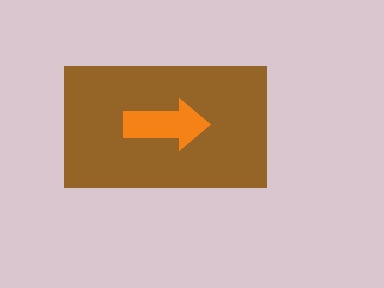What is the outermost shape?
The brown rectangle.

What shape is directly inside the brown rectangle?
The orange arrow.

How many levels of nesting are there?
2.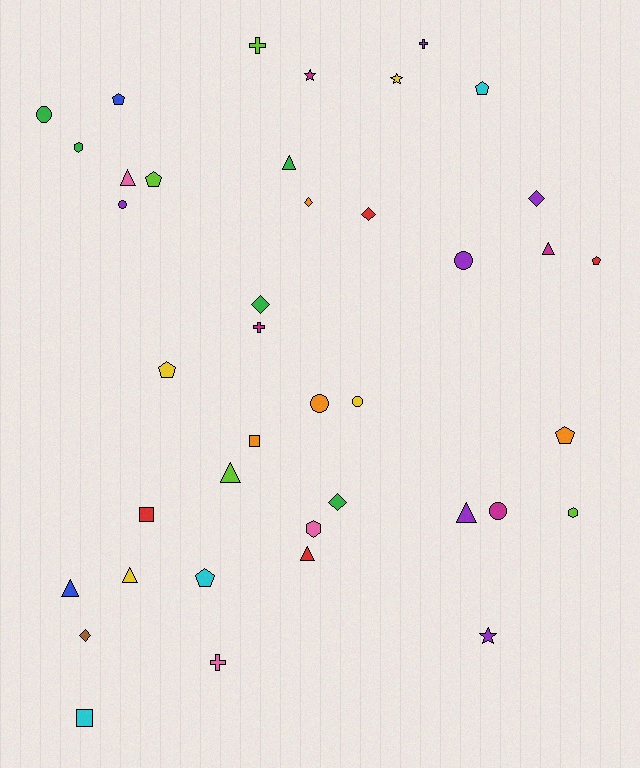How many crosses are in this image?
There are 4 crosses.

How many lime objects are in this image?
There are 4 lime objects.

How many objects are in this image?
There are 40 objects.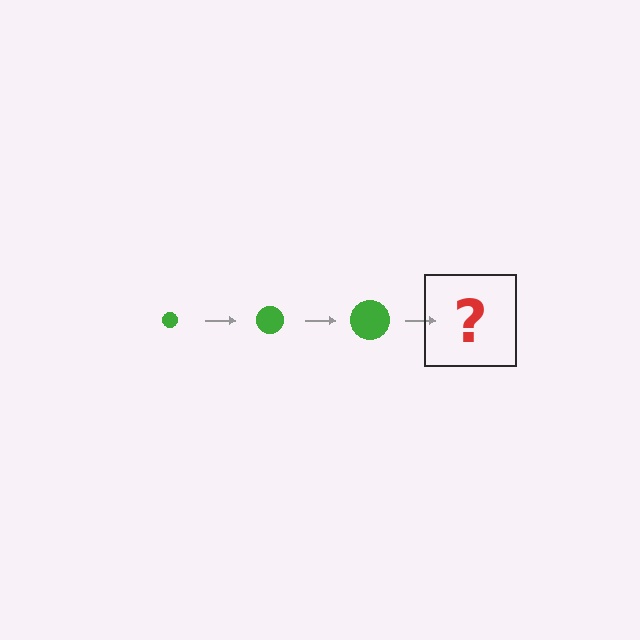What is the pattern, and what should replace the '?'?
The pattern is that the circle gets progressively larger each step. The '?' should be a green circle, larger than the previous one.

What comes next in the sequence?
The next element should be a green circle, larger than the previous one.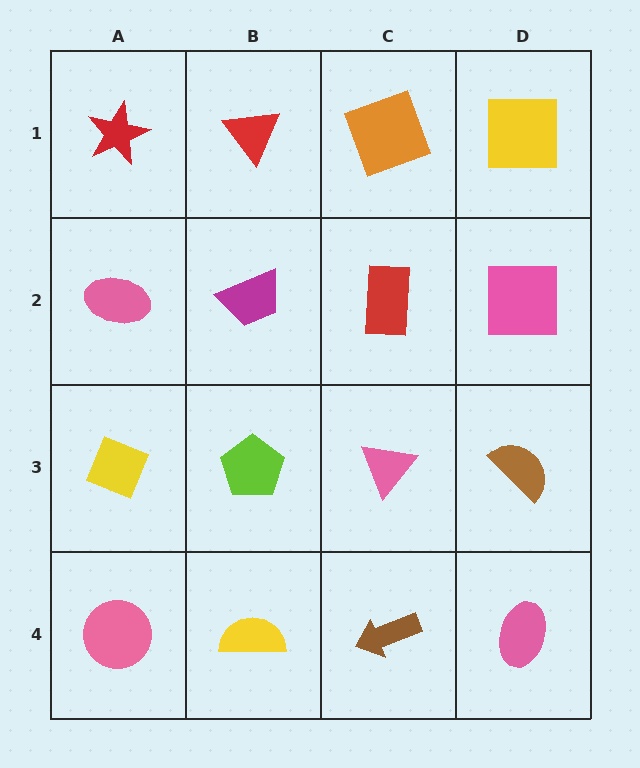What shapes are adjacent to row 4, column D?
A brown semicircle (row 3, column D), a brown arrow (row 4, column C).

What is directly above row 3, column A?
A pink ellipse.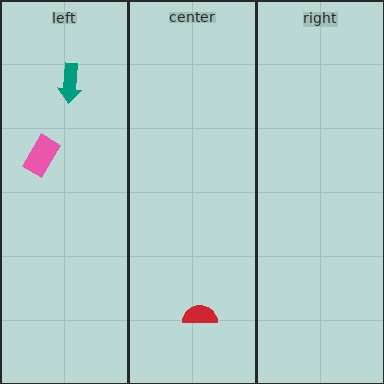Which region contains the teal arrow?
The left region.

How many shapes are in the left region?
2.